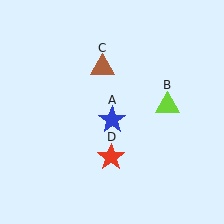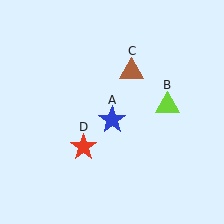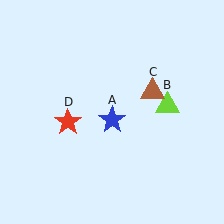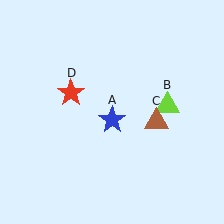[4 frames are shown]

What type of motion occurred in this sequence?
The brown triangle (object C), red star (object D) rotated clockwise around the center of the scene.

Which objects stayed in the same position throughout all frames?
Blue star (object A) and lime triangle (object B) remained stationary.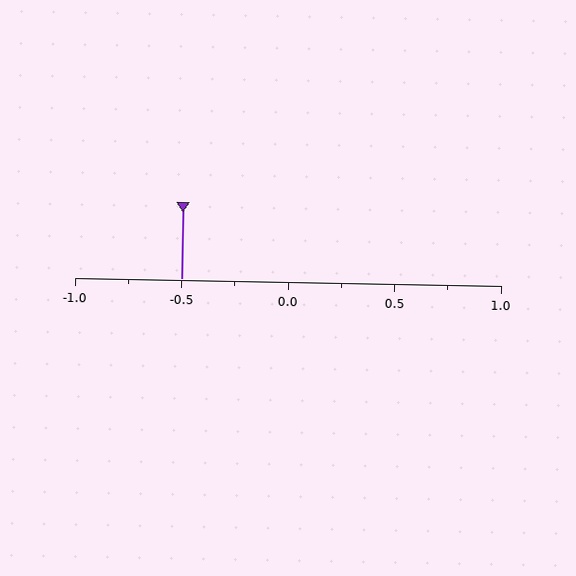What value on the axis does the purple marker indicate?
The marker indicates approximately -0.5.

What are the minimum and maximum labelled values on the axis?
The axis runs from -1.0 to 1.0.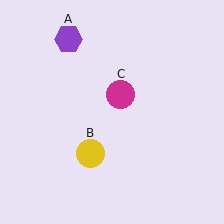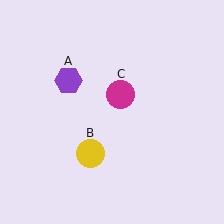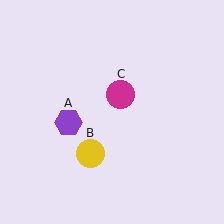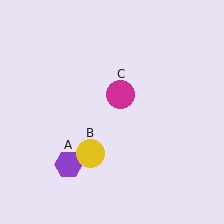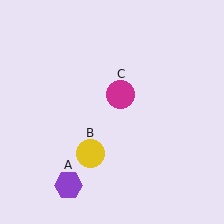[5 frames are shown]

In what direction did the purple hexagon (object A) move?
The purple hexagon (object A) moved down.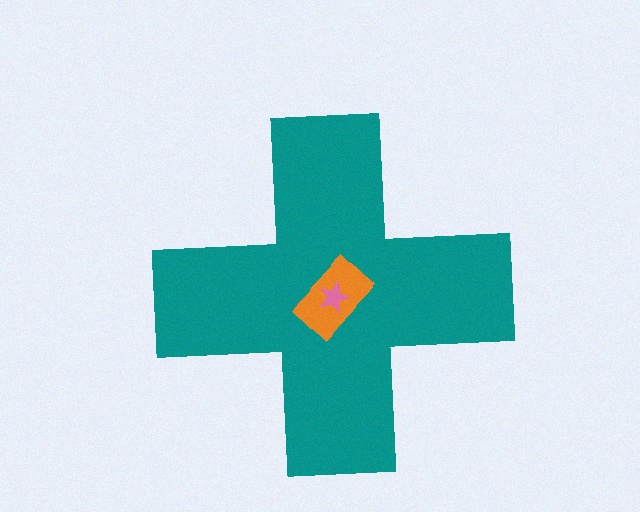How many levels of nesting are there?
3.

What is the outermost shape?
The teal cross.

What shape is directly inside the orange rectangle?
The pink star.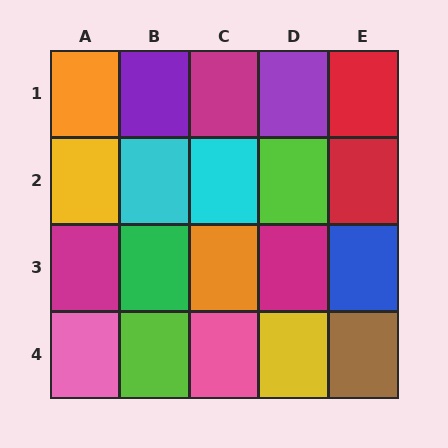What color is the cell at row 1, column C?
Magenta.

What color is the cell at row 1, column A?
Orange.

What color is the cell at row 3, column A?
Magenta.